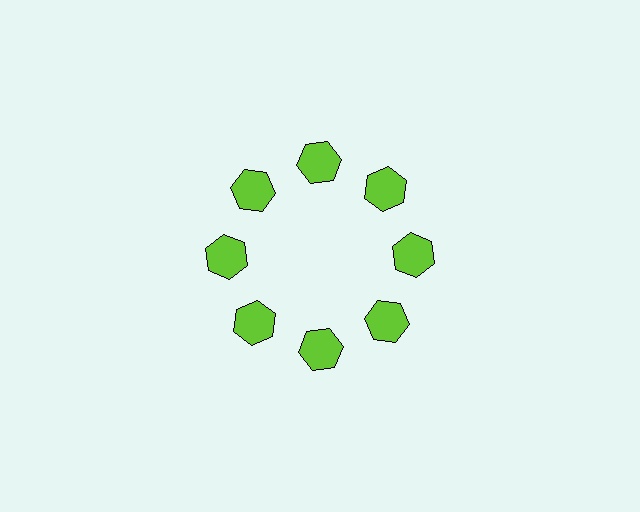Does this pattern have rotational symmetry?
Yes, this pattern has 8-fold rotational symmetry. It looks the same after rotating 45 degrees around the center.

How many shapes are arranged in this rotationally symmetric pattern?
There are 8 shapes, arranged in 8 groups of 1.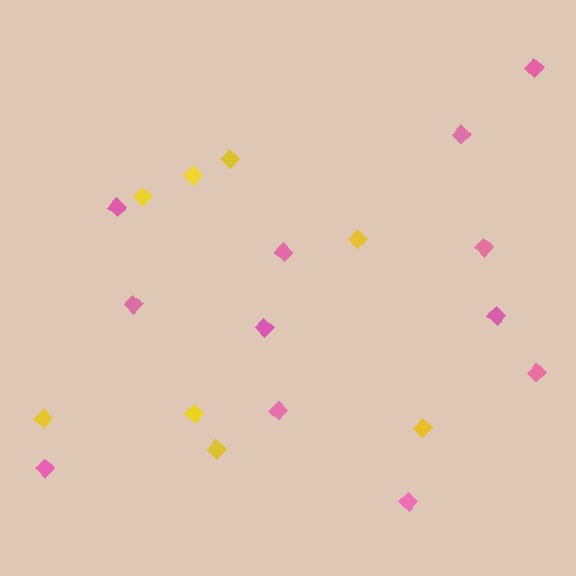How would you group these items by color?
There are 2 groups: one group of pink diamonds (12) and one group of yellow diamonds (8).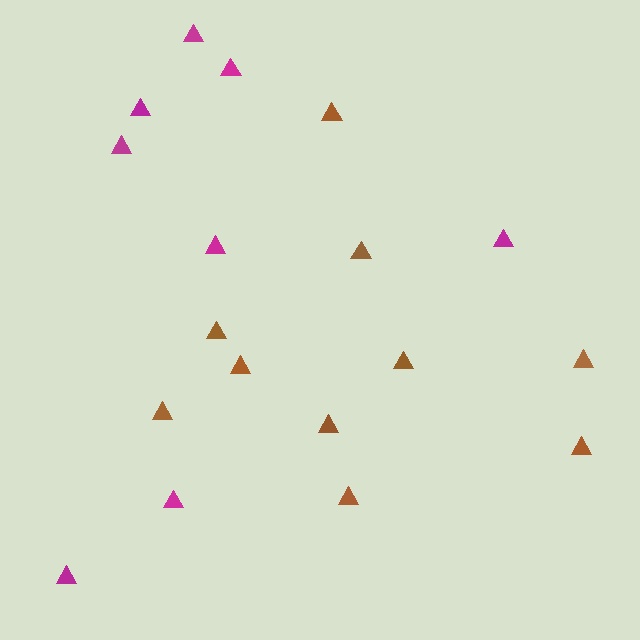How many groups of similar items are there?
There are 2 groups: one group of brown triangles (10) and one group of magenta triangles (8).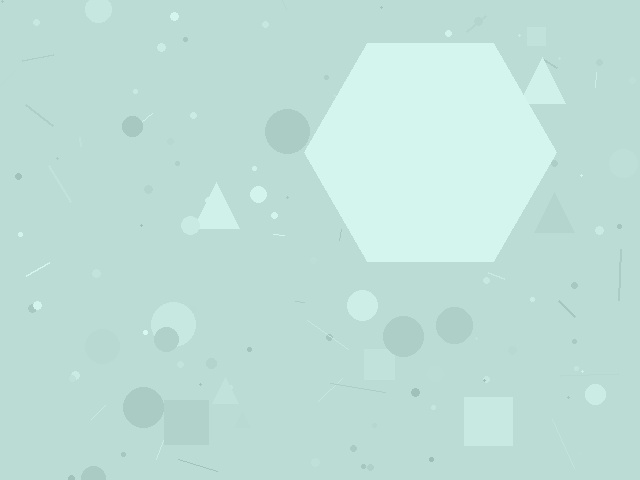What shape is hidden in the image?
A hexagon is hidden in the image.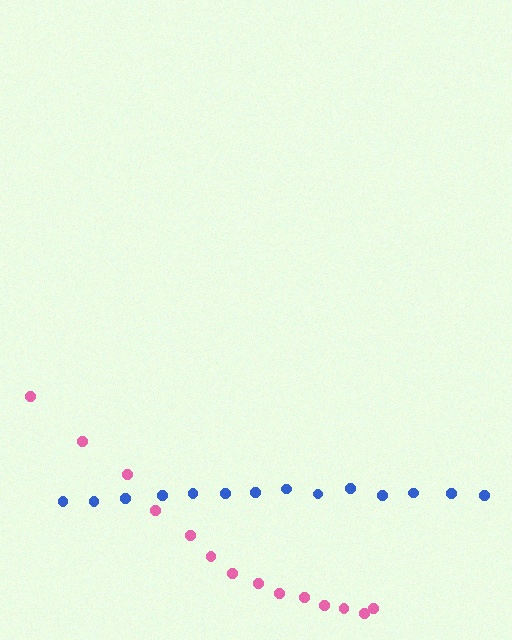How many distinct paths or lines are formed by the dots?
There are 2 distinct paths.